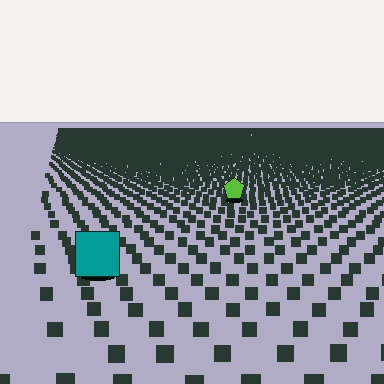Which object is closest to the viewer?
The teal square is closest. The texture marks near it are larger and more spread out.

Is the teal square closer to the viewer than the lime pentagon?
Yes. The teal square is closer — you can tell from the texture gradient: the ground texture is coarser near it.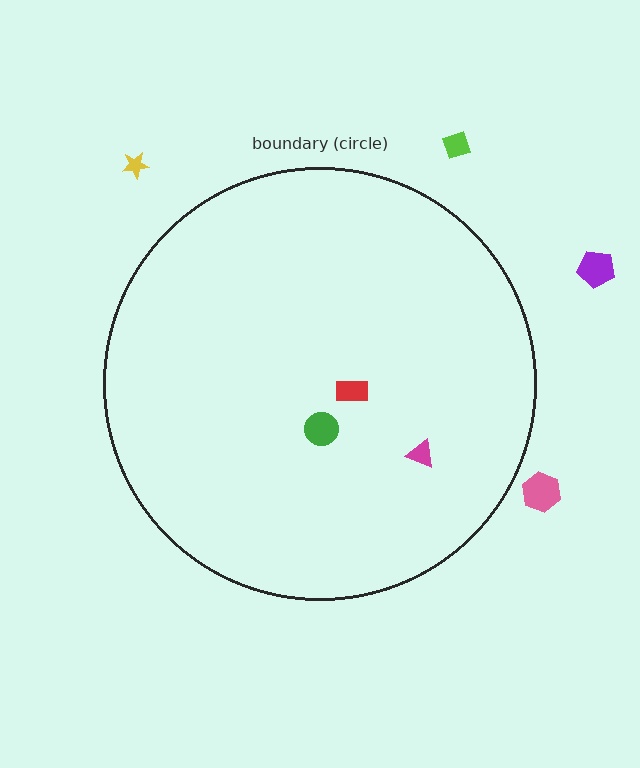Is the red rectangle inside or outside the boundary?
Inside.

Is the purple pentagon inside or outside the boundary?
Outside.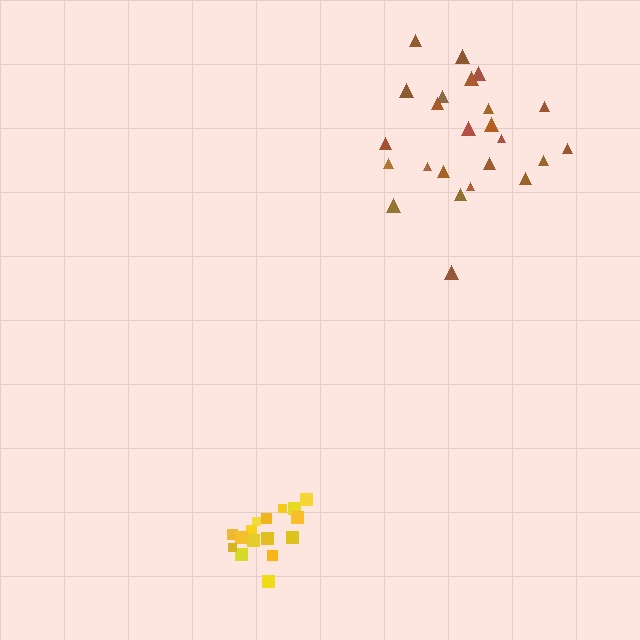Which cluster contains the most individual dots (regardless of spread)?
Brown (24).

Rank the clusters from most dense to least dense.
yellow, brown.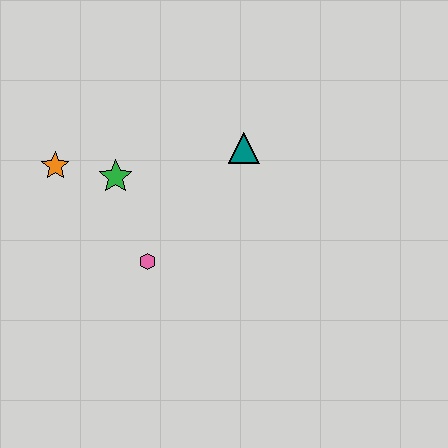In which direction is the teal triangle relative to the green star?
The teal triangle is to the right of the green star.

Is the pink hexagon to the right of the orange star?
Yes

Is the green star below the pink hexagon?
No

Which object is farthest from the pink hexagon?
The teal triangle is farthest from the pink hexagon.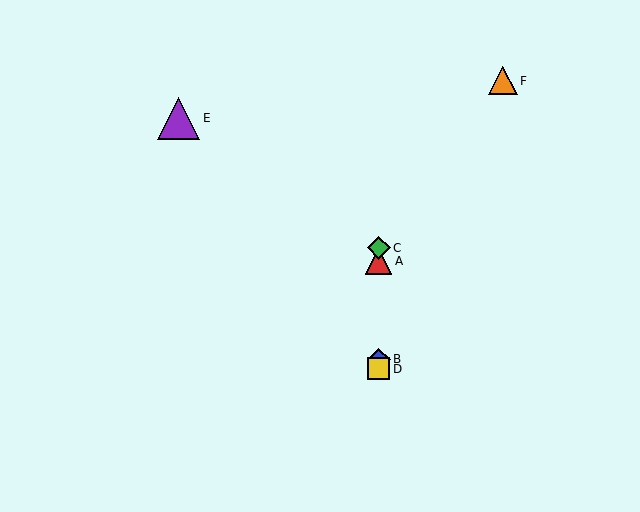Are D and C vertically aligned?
Yes, both are at x≈379.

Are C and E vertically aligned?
No, C is at x≈379 and E is at x≈179.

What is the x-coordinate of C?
Object C is at x≈379.